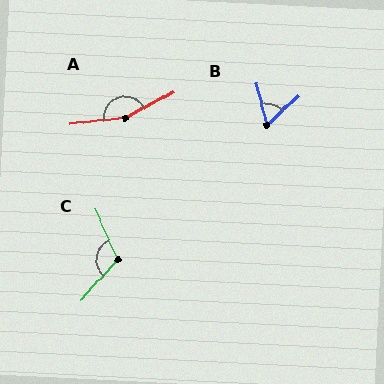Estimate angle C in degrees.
Approximately 114 degrees.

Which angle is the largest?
A, at approximately 158 degrees.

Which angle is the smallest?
B, at approximately 62 degrees.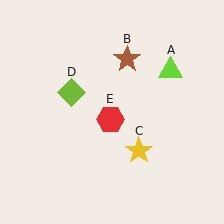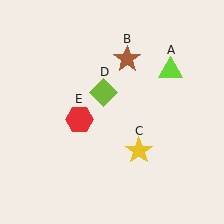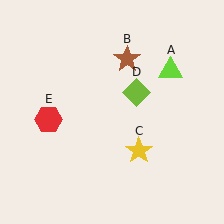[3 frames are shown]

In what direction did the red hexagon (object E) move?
The red hexagon (object E) moved left.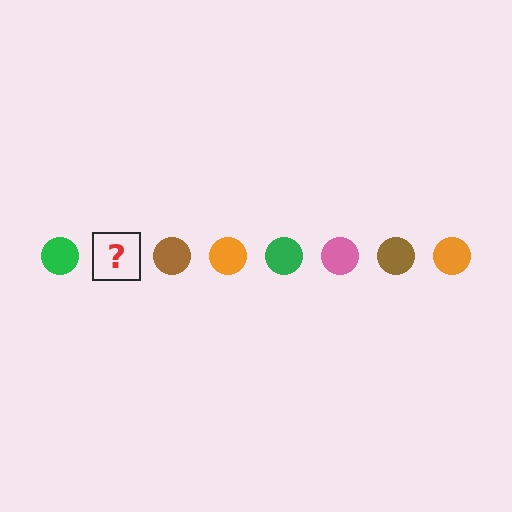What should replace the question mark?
The question mark should be replaced with a pink circle.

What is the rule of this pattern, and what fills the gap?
The rule is that the pattern cycles through green, pink, brown, orange circles. The gap should be filled with a pink circle.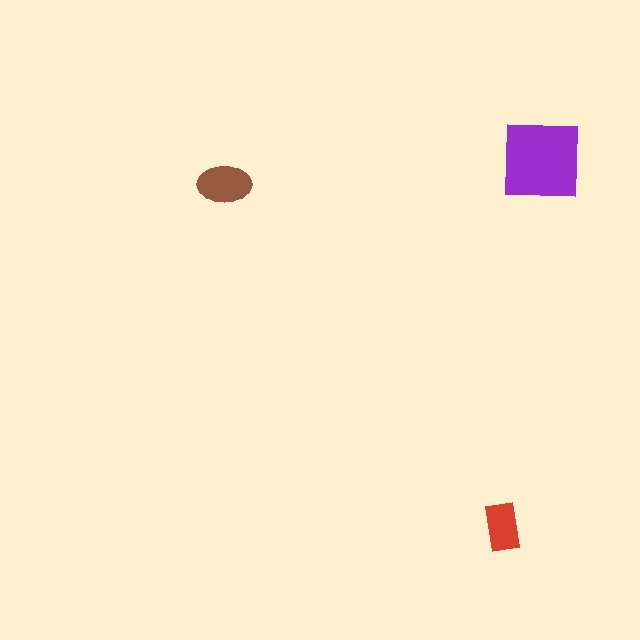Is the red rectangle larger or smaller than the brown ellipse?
Smaller.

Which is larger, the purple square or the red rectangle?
The purple square.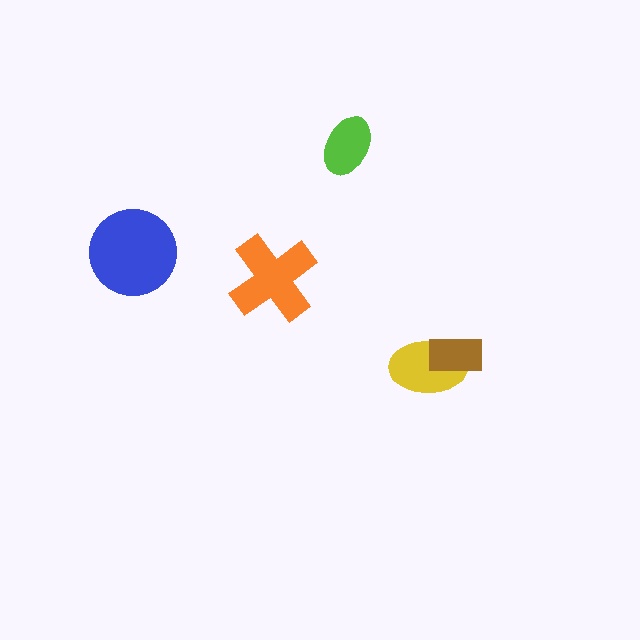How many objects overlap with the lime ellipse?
0 objects overlap with the lime ellipse.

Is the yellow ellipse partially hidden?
Yes, it is partially covered by another shape.